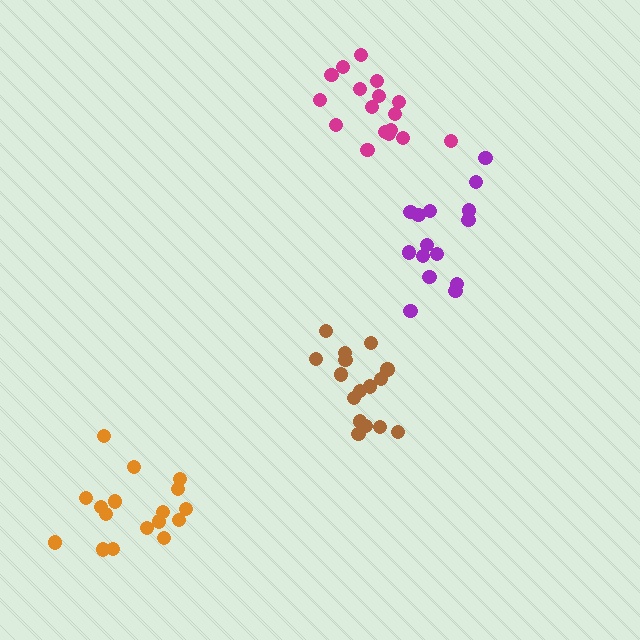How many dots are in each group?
Group 1: 17 dots, Group 2: 16 dots, Group 3: 16 dots, Group 4: 17 dots (66 total).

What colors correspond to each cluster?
The clusters are colored: orange, purple, brown, magenta.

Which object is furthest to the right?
The purple cluster is rightmost.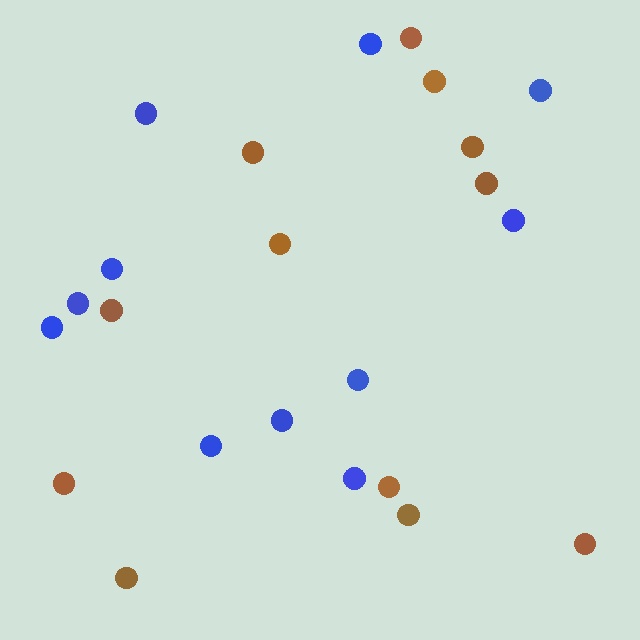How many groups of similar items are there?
There are 2 groups: one group of blue circles (11) and one group of brown circles (12).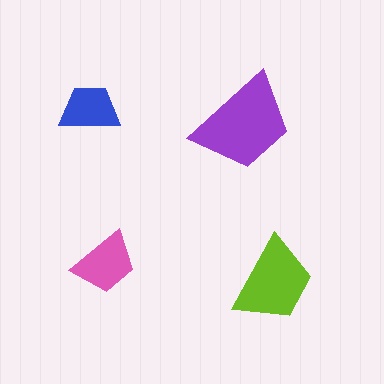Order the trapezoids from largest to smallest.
the purple one, the lime one, the pink one, the blue one.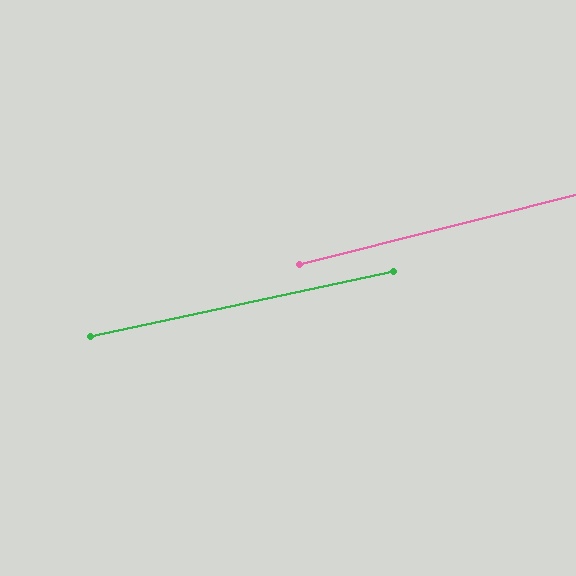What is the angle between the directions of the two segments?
Approximately 2 degrees.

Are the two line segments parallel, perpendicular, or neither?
Parallel — their directions differ by only 2.0°.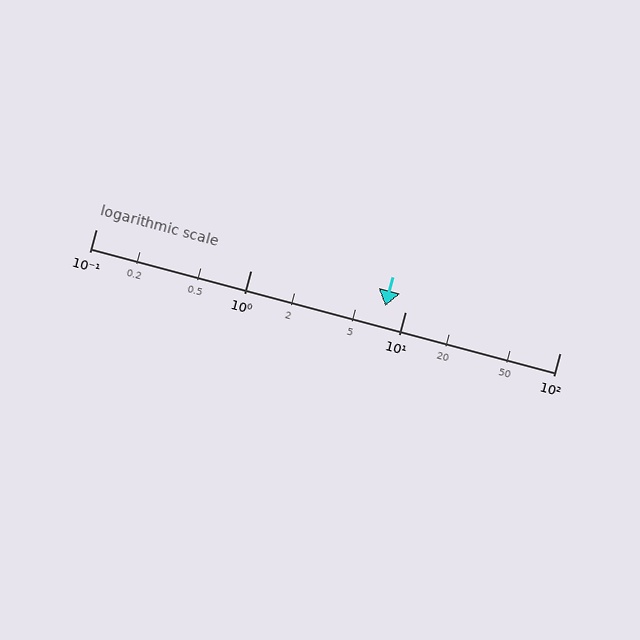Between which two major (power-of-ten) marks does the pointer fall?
The pointer is between 1 and 10.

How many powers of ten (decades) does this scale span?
The scale spans 3 decades, from 0.1 to 100.